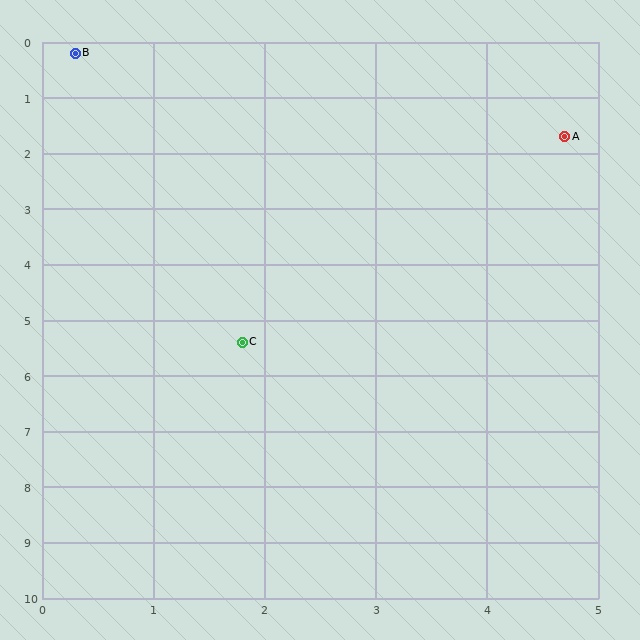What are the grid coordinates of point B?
Point B is at approximately (0.3, 0.2).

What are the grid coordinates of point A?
Point A is at approximately (4.7, 1.7).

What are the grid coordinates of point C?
Point C is at approximately (1.8, 5.4).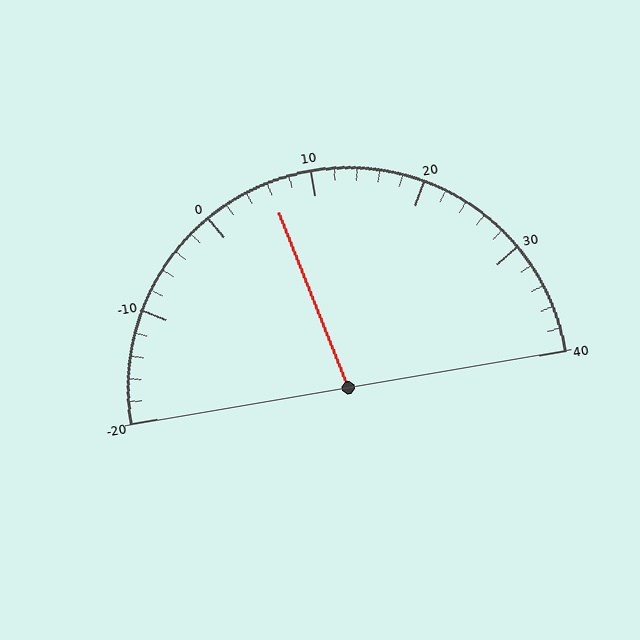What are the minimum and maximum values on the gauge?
The gauge ranges from -20 to 40.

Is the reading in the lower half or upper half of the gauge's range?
The reading is in the lower half of the range (-20 to 40).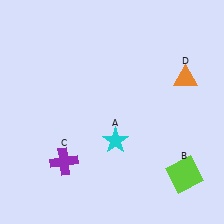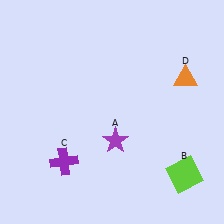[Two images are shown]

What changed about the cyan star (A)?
In Image 1, A is cyan. In Image 2, it changed to purple.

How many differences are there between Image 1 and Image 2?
There is 1 difference between the two images.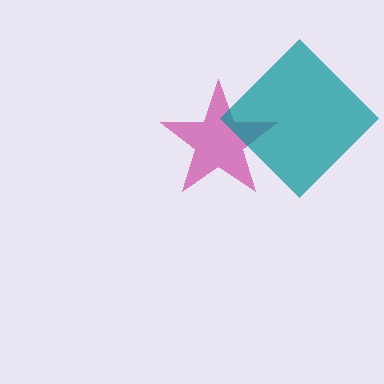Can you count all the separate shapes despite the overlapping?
Yes, there are 2 separate shapes.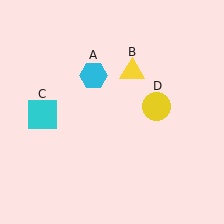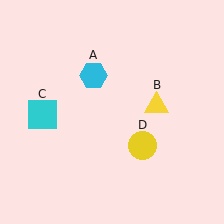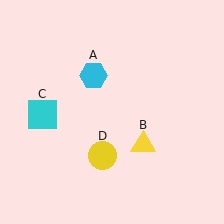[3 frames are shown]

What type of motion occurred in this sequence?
The yellow triangle (object B), yellow circle (object D) rotated clockwise around the center of the scene.